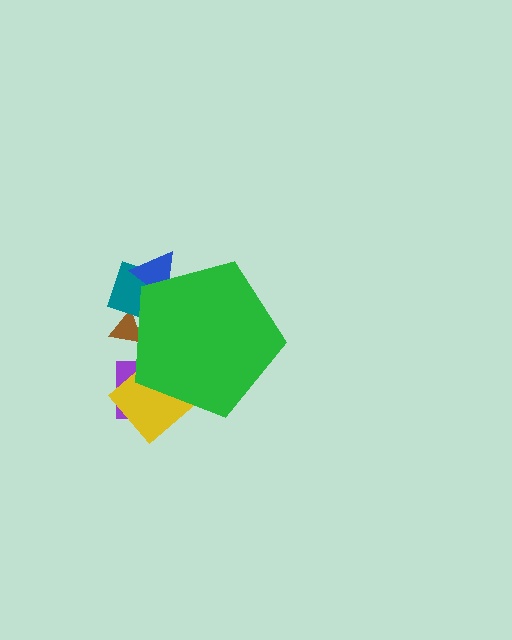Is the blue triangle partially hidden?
Yes, the blue triangle is partially hidden behind the green pentagon.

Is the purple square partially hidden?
Yes, the purple square is partially hidden behind the green pentagon.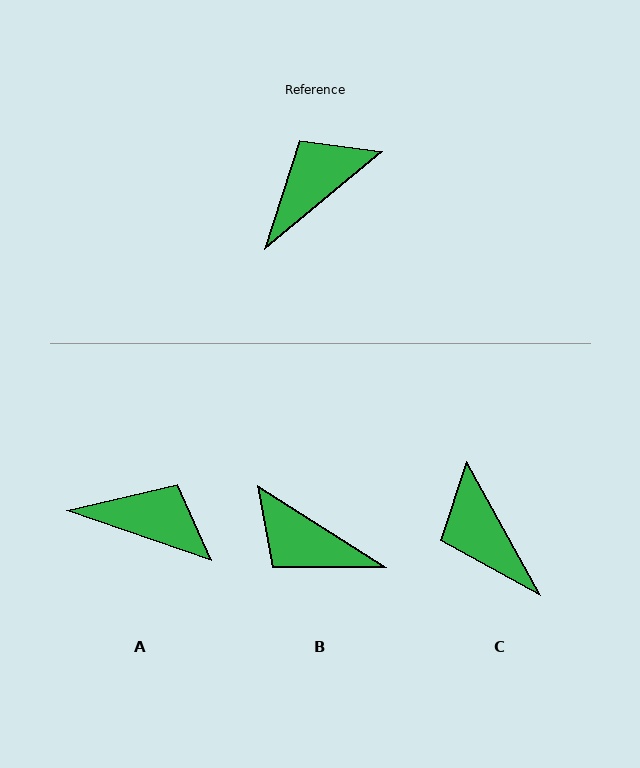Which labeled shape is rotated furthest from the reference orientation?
B, about 108 degrees away.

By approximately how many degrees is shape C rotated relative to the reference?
Approximately 79 degrees counter-clockwise.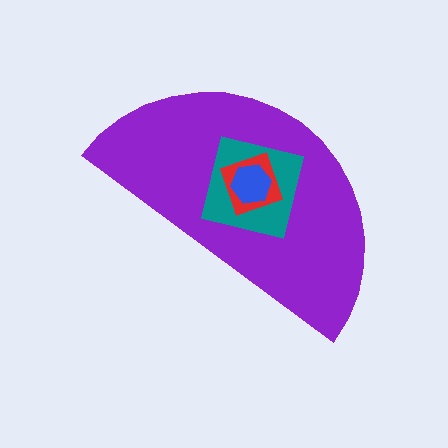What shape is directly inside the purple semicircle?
The teal square.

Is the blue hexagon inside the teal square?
Yes.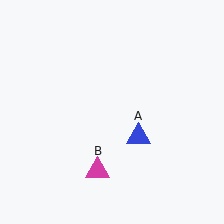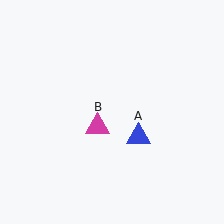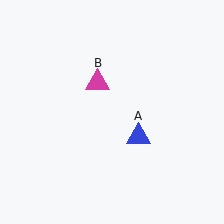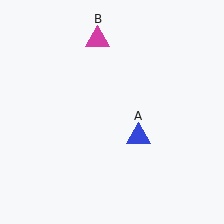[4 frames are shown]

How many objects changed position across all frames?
1 object changed position: magenta triangle (object B).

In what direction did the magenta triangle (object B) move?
The magenta triangle (object B) moved up.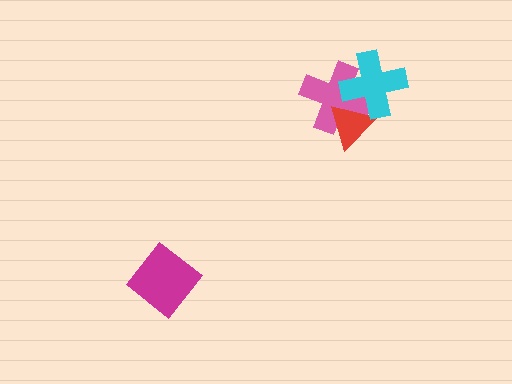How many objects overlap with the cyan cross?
2 objects overlap with the cyan cross.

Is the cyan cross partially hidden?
No, no other shape covers it.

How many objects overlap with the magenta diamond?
0 objects overlap with the magenta diamond.